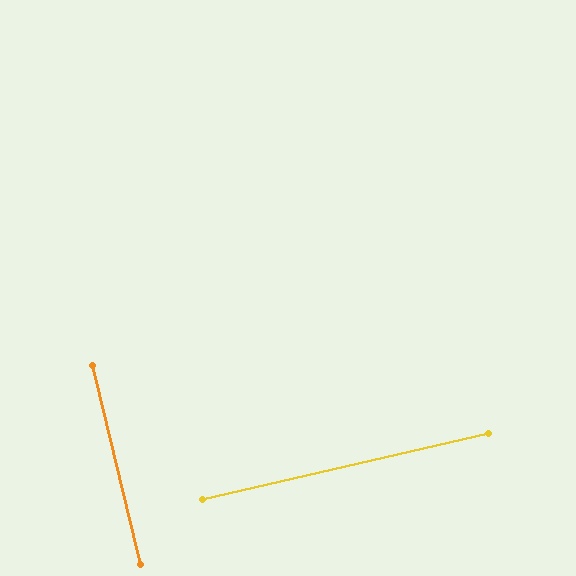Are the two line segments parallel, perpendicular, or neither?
Perpendicular — they meet at approximately 89°.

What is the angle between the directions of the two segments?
Approximately 89 degrees.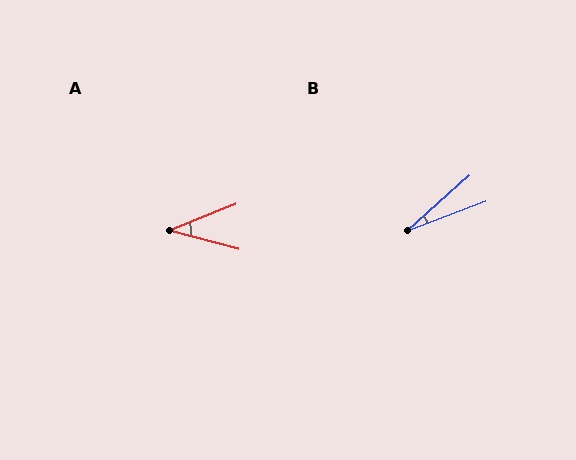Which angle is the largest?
A, at approximately 36 degrees.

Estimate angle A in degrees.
Approximately 36 degrees.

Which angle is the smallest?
B, at approximately 21 degrees.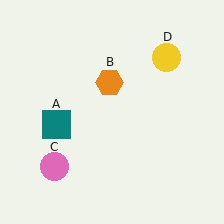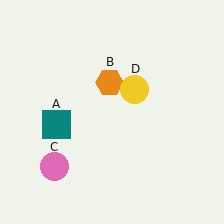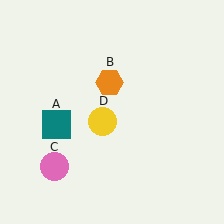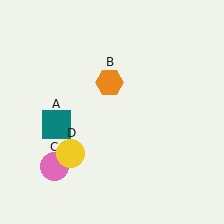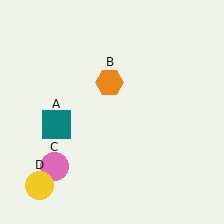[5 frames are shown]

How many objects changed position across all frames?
1 object changed position: yellow circle (object D).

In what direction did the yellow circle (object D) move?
The yellow circle (object D) moved down and to the left.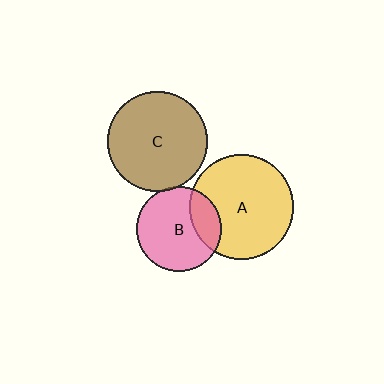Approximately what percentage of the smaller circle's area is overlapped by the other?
Approximately 20%.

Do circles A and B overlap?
Yes.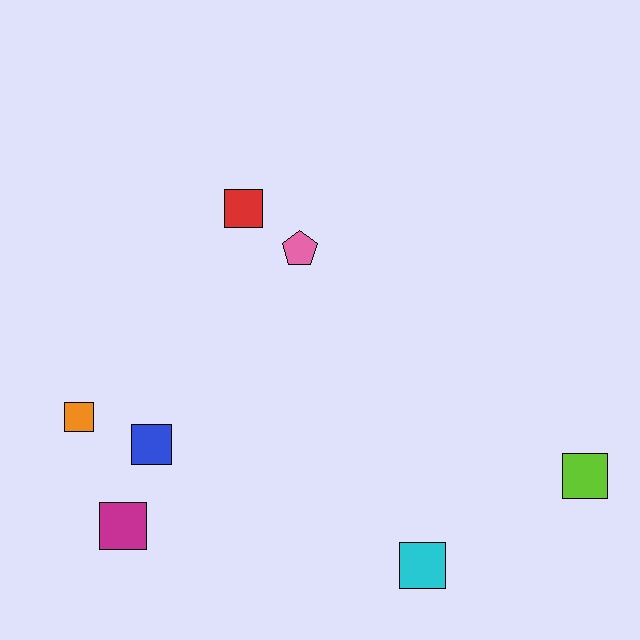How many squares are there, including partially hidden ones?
There are 6 squares.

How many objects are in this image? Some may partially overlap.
There are 7 objects.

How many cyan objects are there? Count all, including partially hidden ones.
There is 1 cyan object.